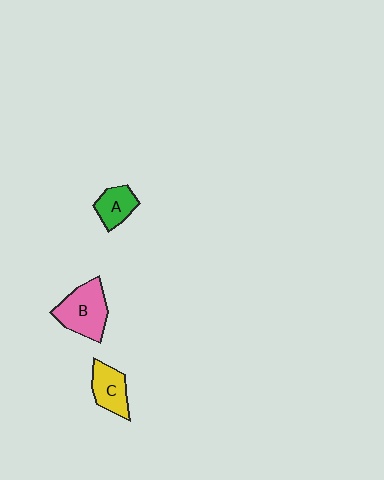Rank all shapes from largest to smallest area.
From largest to smallest: B (pink), C (yellow), A (green).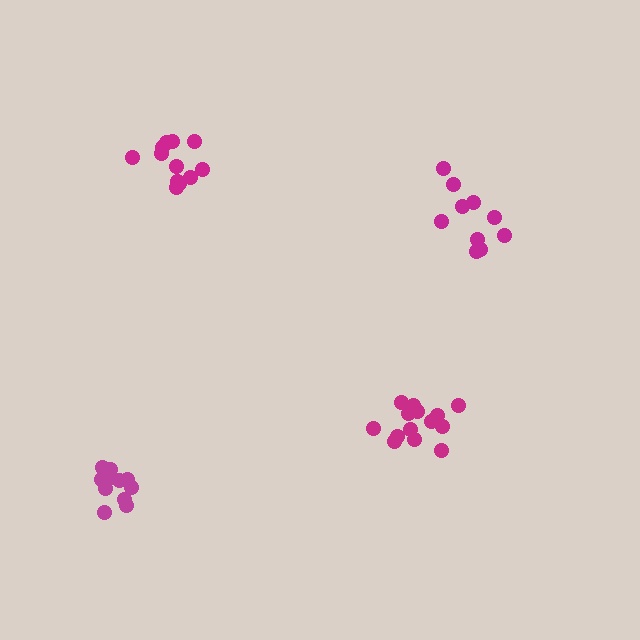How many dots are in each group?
Group 1: 14 dots, Group 2: 12 dots, Group 3: 11 dots, Group 4: 10 dots (47 total).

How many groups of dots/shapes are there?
There are 4 groups.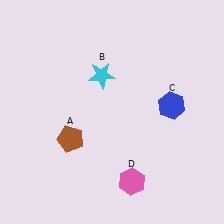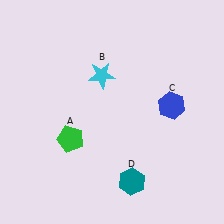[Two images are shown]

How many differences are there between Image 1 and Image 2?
There are 2 differences between the two images.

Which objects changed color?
A changed from brown to green. D changed from pink to teal.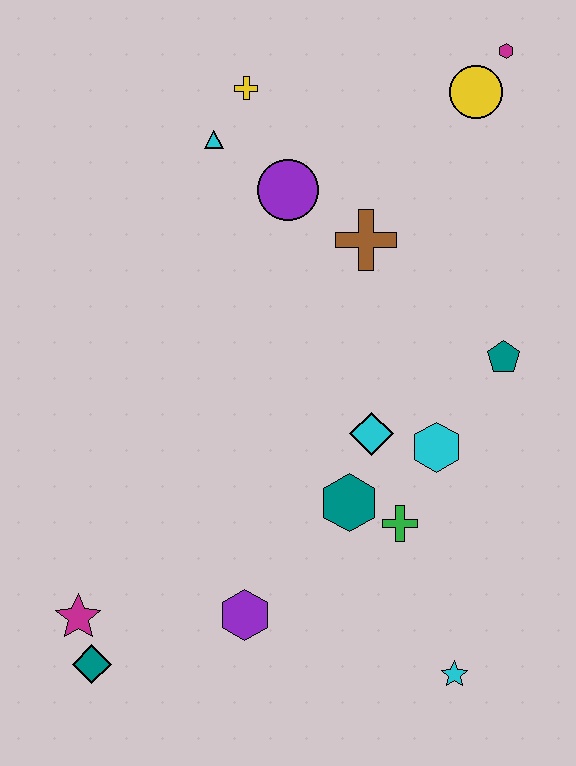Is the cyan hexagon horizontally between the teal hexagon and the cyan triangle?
No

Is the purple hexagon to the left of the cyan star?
Yes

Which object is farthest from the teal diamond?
The magenta hexagon is farthest from the teal diamond.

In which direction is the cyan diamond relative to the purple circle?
The cyan diamond is below the purple circle.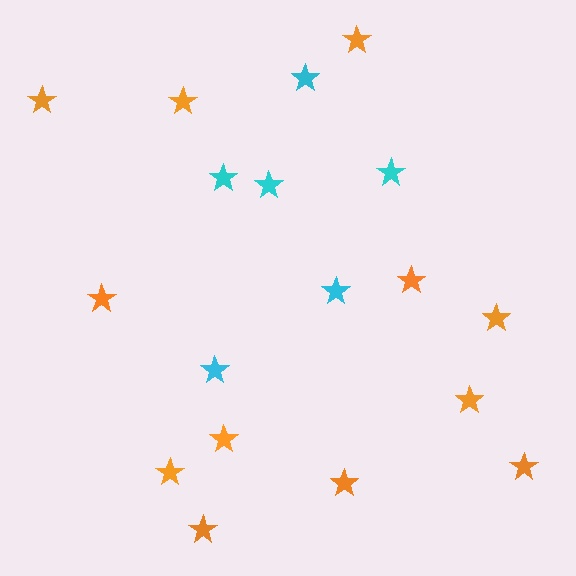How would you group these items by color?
There are 2 groups: one group of cyan stars (6) and one group of orange stars (12).